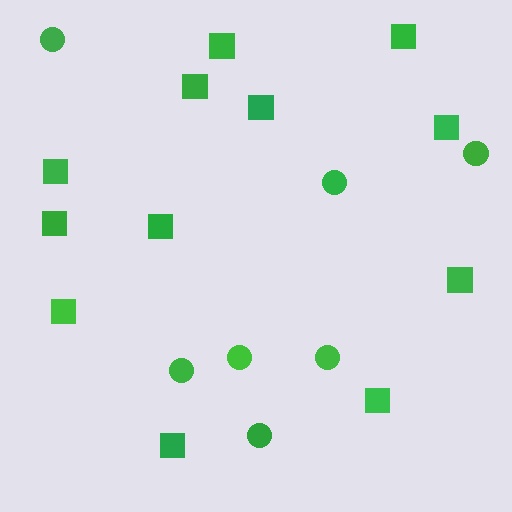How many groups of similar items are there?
There are 2 groups: one group of squares (12) and one group of circles (7).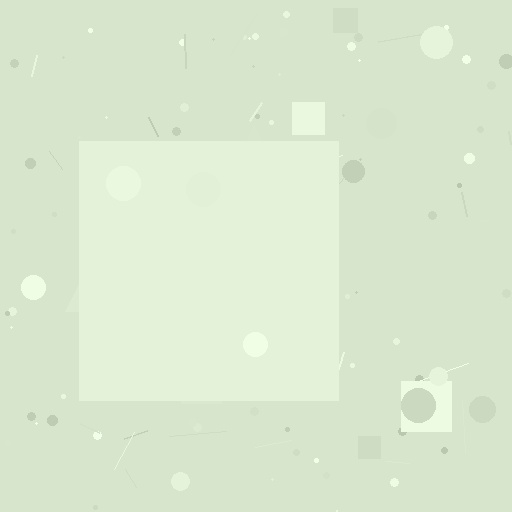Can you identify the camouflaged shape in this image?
The camouflaged shape is a square.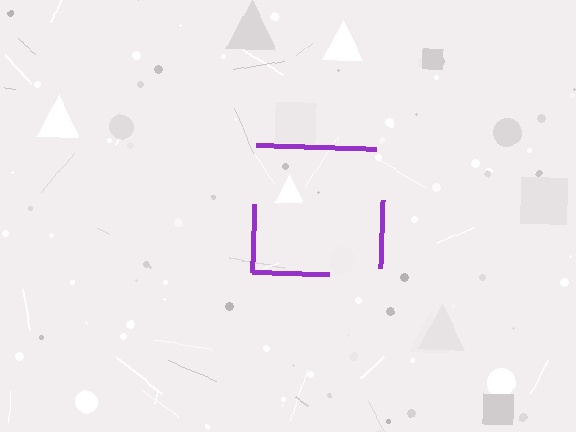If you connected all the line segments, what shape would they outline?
They would outline a square.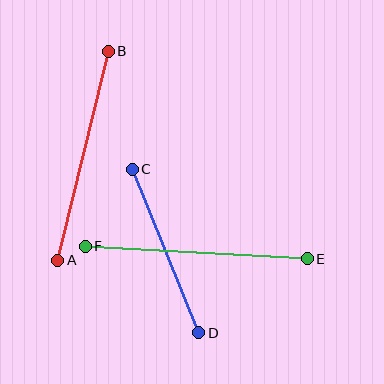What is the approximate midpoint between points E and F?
The midpoint is at approximately (196, 253) pixels.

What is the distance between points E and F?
The distance is approximately 222 pixels.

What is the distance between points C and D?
The distance is approximately 177 pixels.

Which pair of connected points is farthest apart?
Points E and F are farthest apart.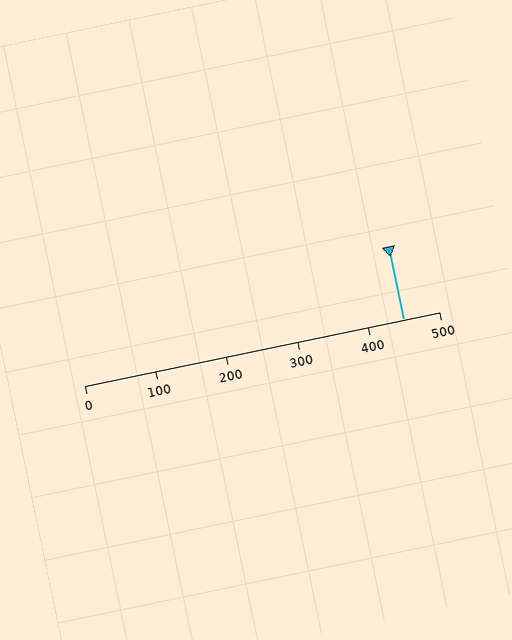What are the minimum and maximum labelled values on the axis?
The axis runs from 0 to 500.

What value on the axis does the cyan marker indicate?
The marker indicates approximately 450.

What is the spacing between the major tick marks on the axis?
The major ticks are spaced 100 apart.